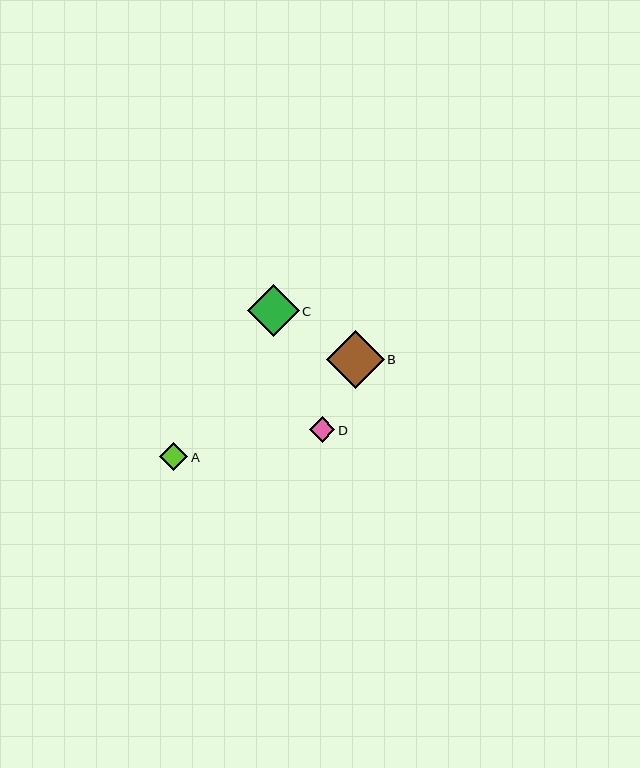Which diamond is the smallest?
Diamond D is the smallest with a size of approximately 26 pixels.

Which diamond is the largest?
Diamond B is the largest with a size of approximately 57 pixels.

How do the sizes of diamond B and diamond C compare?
Diamond B and diamond C are approximately the same size.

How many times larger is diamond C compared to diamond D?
Diamond C is approximately 2.0 times the size of diamond D.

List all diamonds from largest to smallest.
From largest to smallest: B, C, A, D.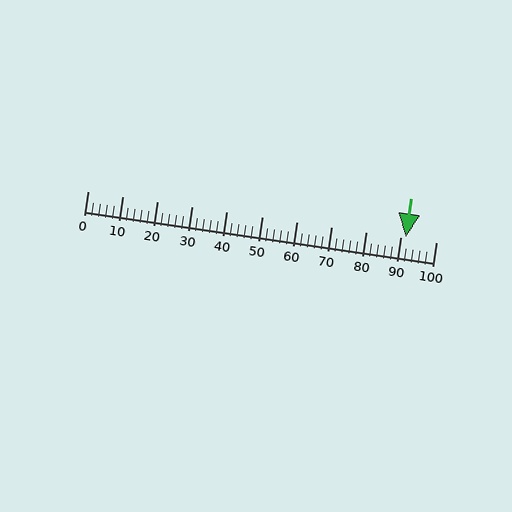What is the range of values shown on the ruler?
The ruler shows values from 0 to 100.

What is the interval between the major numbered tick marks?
The major tick marks are spaced 10 units apart.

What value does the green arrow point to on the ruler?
The green arrow points to approximately 91.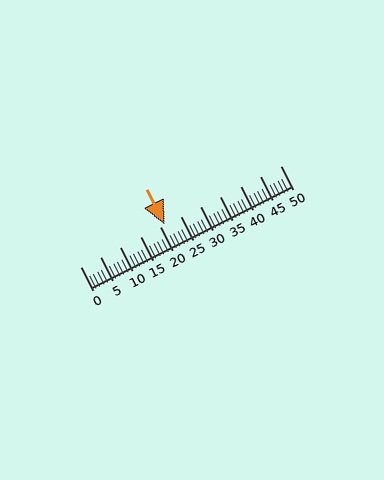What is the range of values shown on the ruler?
The ruler shows values from 0 to 50.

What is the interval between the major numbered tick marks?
The major tick marks are spaced 5 units apart.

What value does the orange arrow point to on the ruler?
The orange arrow points to approximately 21.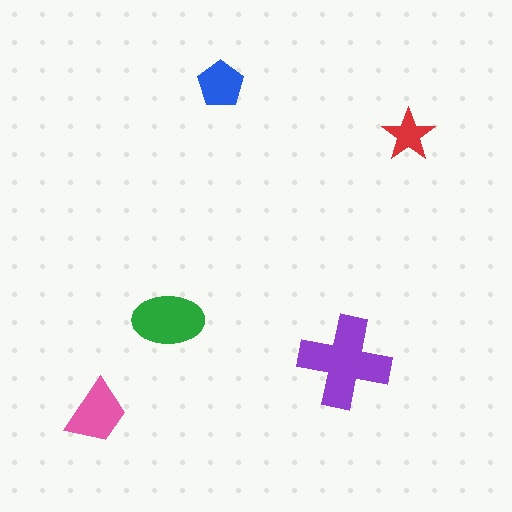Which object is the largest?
The purple cross.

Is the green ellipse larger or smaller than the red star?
Larger.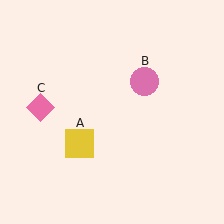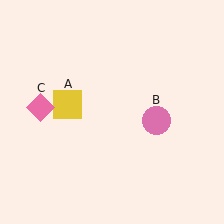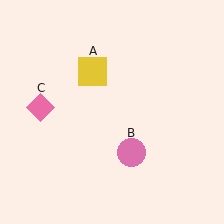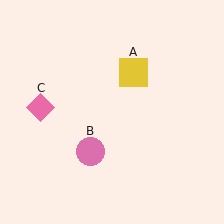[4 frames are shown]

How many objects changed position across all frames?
2 objects changed position: yellow square (object A), pink circle (object B).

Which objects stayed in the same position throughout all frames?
Pink diamond (object C) remained stationary.